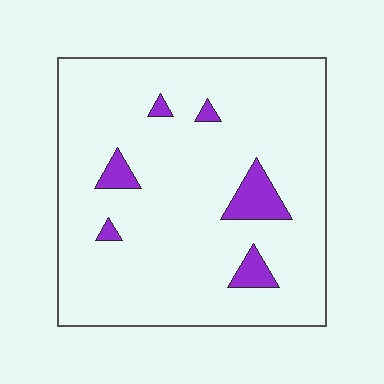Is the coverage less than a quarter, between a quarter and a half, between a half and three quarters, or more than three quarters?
Less than a quarter.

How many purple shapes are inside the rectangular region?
6.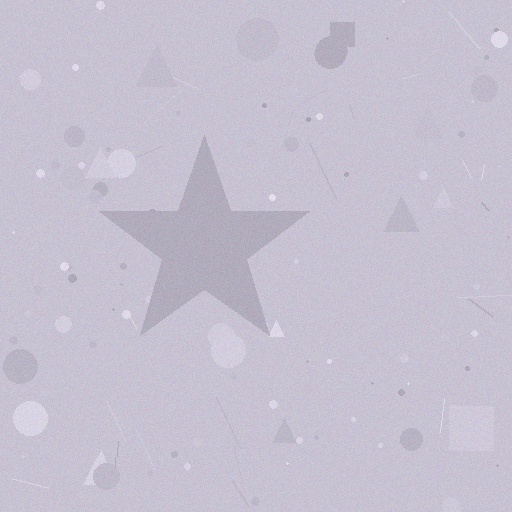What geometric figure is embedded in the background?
A star is embedded in the background.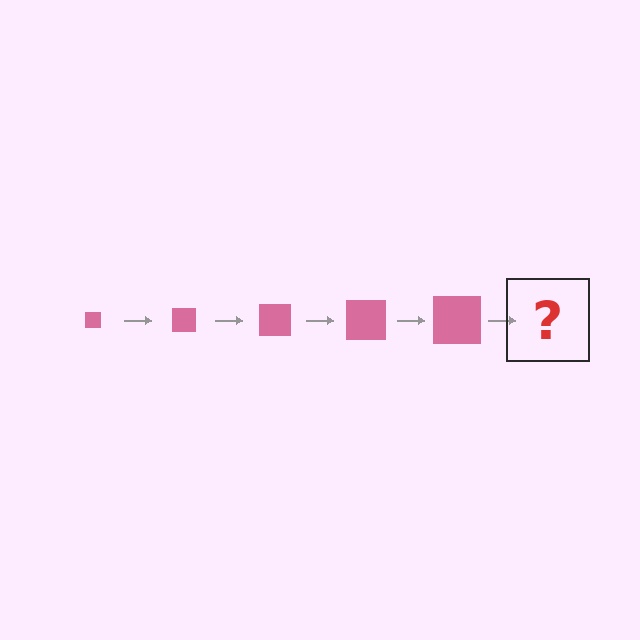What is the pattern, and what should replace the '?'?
The pattern is that the square gets progressively larger each step. The '?' should be a pink square, larger than the previous one.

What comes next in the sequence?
The next element should be a pink square, larger than the previous one.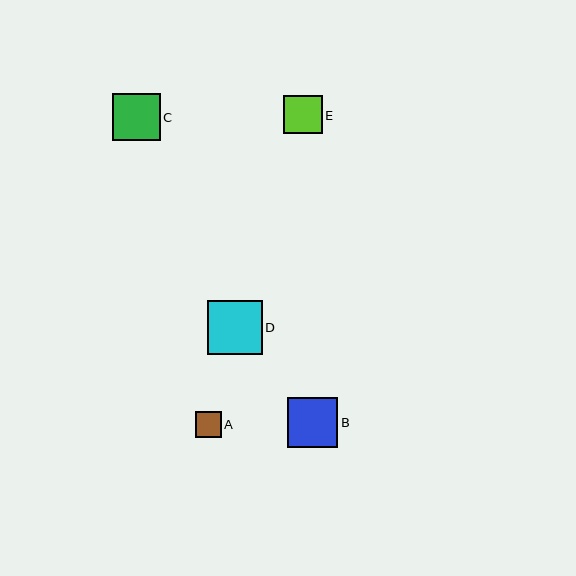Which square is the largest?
Square D is the largest with a size of approximately 55 pixels.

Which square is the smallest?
Square A is the smallest with a size of approximately 26 pixels.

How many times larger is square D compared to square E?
Square D is approximately 1.4 times the size of square E.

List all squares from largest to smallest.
From largest to smallest: D, B, C, E, A.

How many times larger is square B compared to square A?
Square B is approximately 1.9 times the size of square A.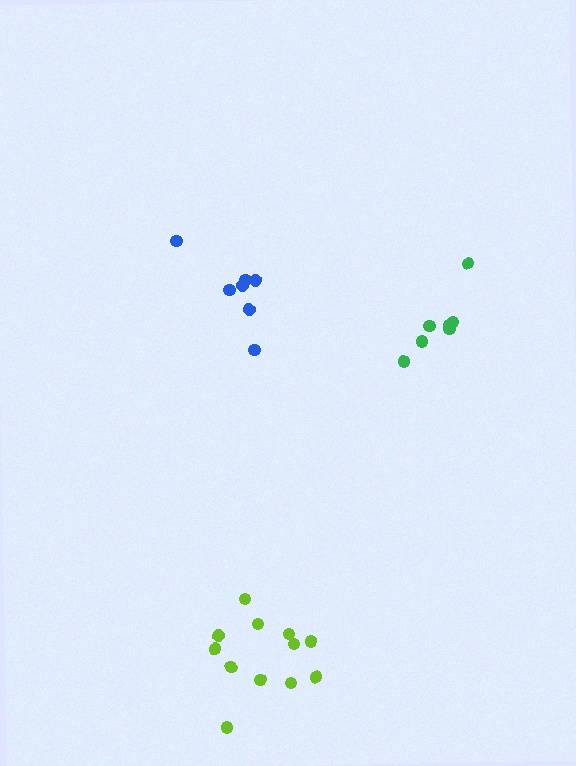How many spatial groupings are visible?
There are 3 spatial groupings.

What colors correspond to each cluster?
The clusters are colored: lime, blue, green.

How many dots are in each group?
Group 1: 12 dots, Group 2: 8 dots, Group 3: 7 dots (27 total).